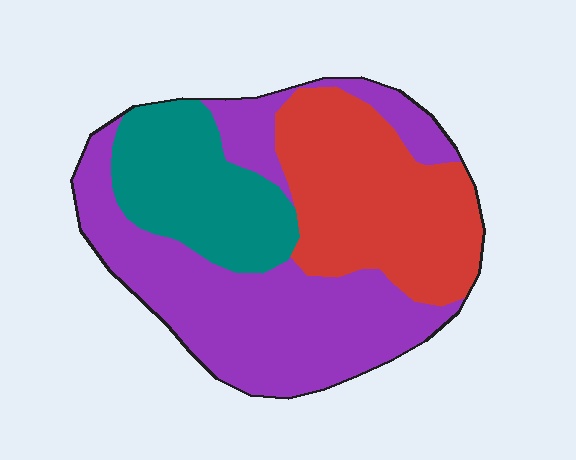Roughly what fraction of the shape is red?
Red takes up about one third (1/3) of the shape.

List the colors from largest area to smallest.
From largest to smallest: purple, red, teal.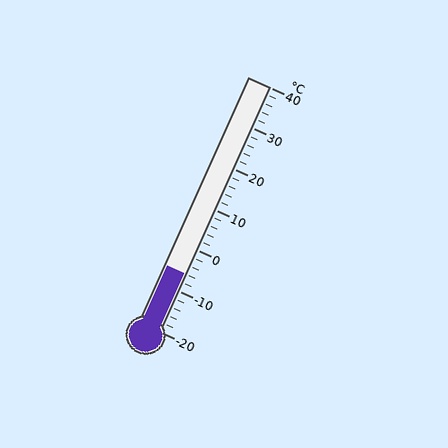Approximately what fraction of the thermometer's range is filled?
The thermometer is filled to approximately 25% of its range.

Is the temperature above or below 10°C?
The temperature is below 10°C.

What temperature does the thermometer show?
The thermometer shows approximately -6°C.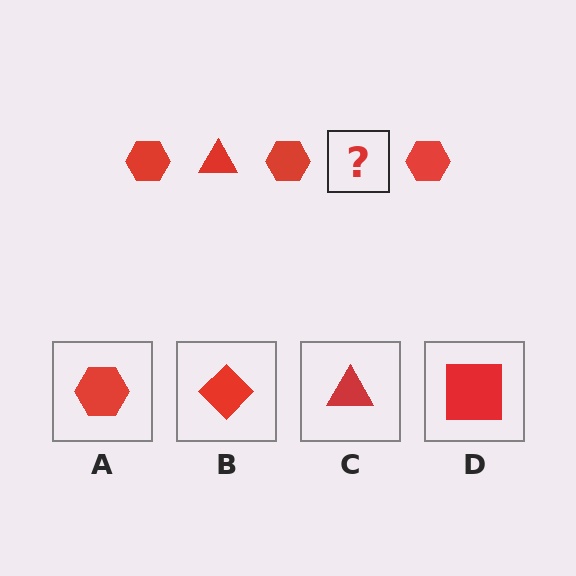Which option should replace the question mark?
Option C.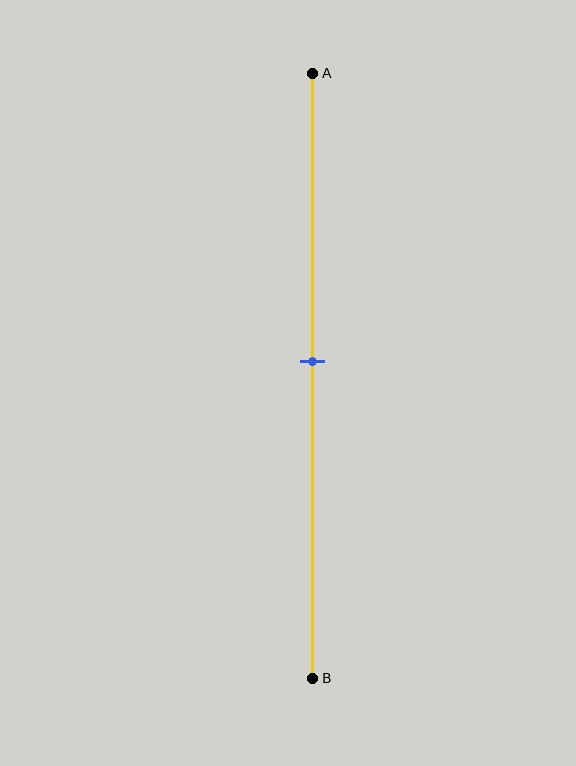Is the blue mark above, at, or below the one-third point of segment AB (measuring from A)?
The blue mark is below the one-third point of segment AB.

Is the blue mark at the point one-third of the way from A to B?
No, the mark is at about 50% from A, not at the 33% one-third point.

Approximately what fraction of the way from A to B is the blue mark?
The blue mark is approximately 50% of the way from A to B.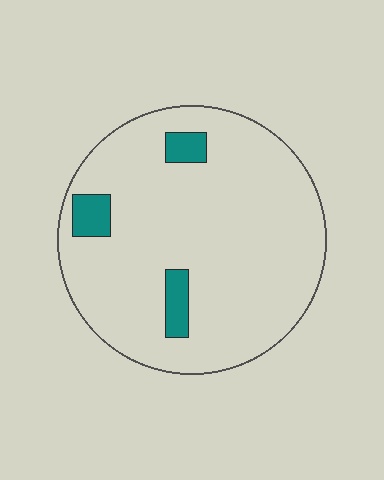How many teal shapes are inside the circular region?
3.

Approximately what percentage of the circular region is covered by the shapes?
Approximately 10%.